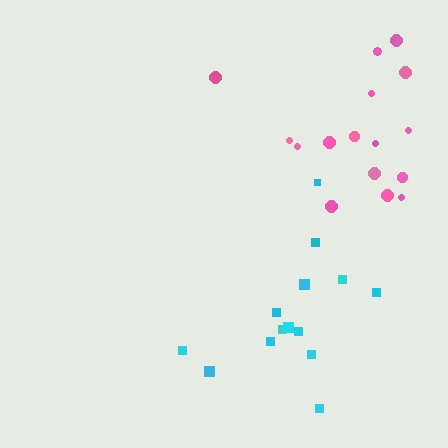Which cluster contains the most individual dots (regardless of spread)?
Pink (16).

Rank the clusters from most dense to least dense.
cyan, pink.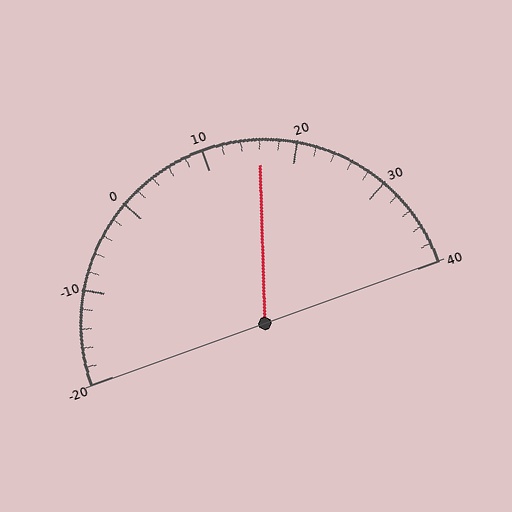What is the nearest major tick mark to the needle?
The nearest major tick mark is 20.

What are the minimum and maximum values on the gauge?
The gauge ranges from -20 to 40.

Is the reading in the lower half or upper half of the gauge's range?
The reading is in the upper half of the range (-20 to 40).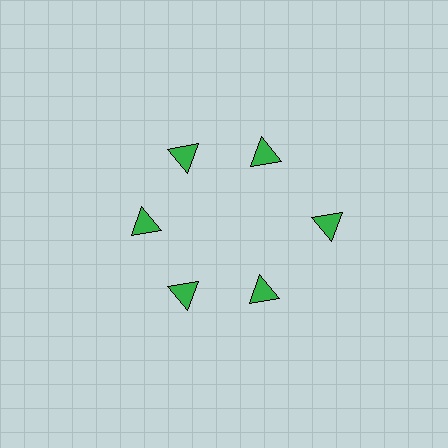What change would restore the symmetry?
The symmetry would be restored by moving it inward, back onto the ring so that all 6 triangles sit at equal angles and equal distance from the center.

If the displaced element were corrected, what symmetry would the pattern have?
It would have 6-fold rotational symmetry — the pattern would map onto itself every 60 degrees.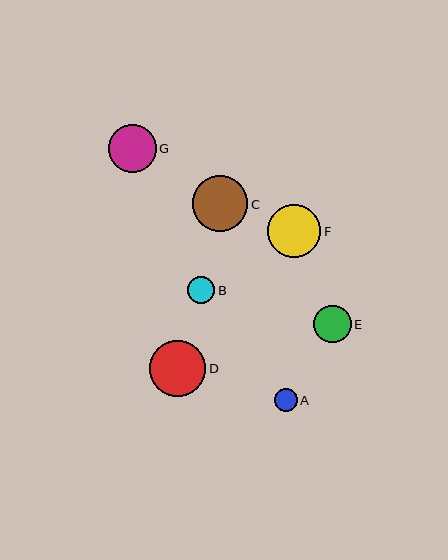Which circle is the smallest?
Circle A is the smallest with a size of approximately 23 pixels.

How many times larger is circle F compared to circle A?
Circle F is approximately 2.3 times the size of circle A.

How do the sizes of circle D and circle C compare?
Circle D and circle C are approximately the same size.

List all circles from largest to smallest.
From largest to smallest: D, C, F, G, E, B, A.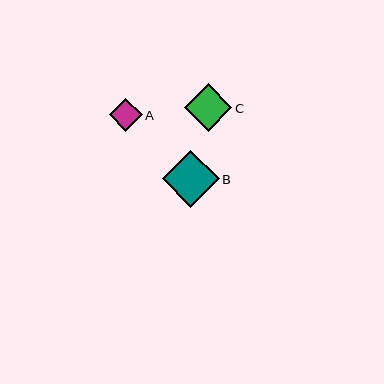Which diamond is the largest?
Diamond B is the largest with a size of approximately 57 pixels.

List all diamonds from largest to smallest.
From largest to smallest: B, C, A.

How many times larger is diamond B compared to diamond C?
Diamond B is approximately 1.2 times the size of diamond C.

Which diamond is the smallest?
Diamond A is the smallest with a size of approximately 33 pixels.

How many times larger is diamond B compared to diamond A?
Diamond B is approximately 1.7 times the size of diamond A.